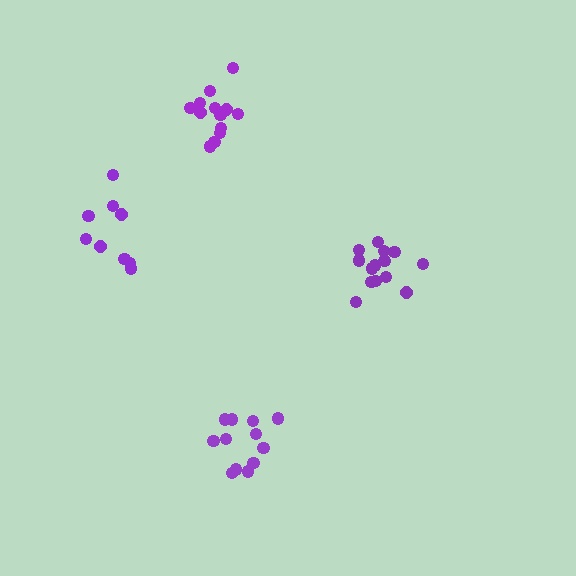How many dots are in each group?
Group 1: 10 dots, Group 2: 14 dots, Group 3: 14 dots, Group 4: 12 dots (50 total).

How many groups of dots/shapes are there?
There are 4 groups.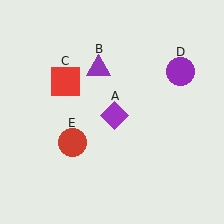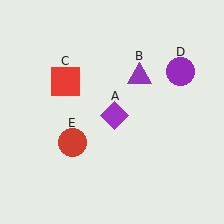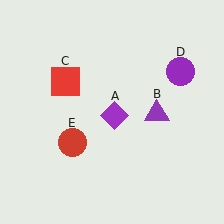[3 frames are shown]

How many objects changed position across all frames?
1 object changed position: purple triangle (object B).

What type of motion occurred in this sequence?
The purple triangle (object B) rotated clockwise around the center of the scene.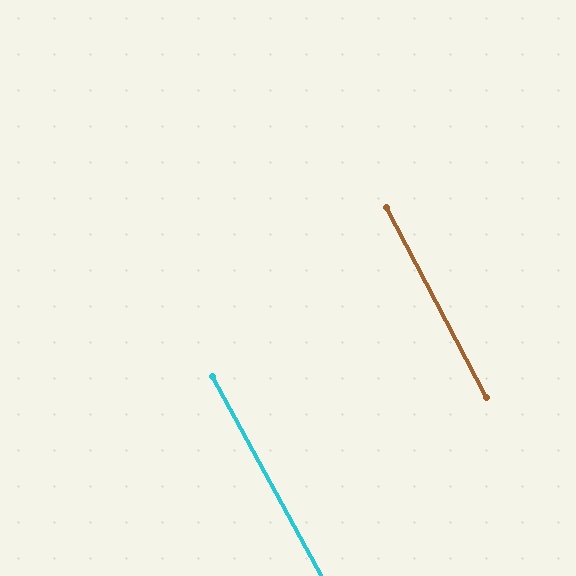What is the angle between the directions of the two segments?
Approximately 1 degree.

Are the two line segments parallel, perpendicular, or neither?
Parallel — their directions differ by only 0.9°.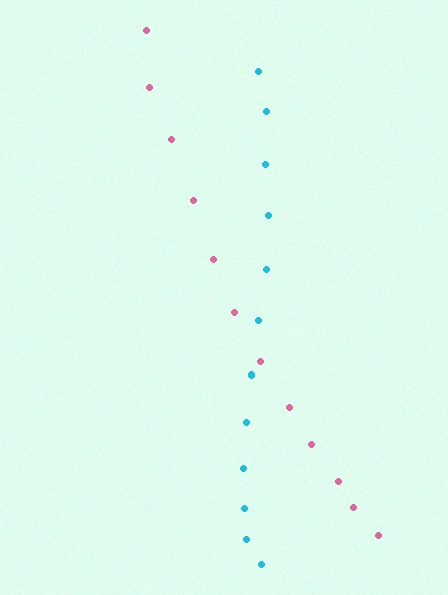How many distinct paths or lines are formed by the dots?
There are 2 distinct paths.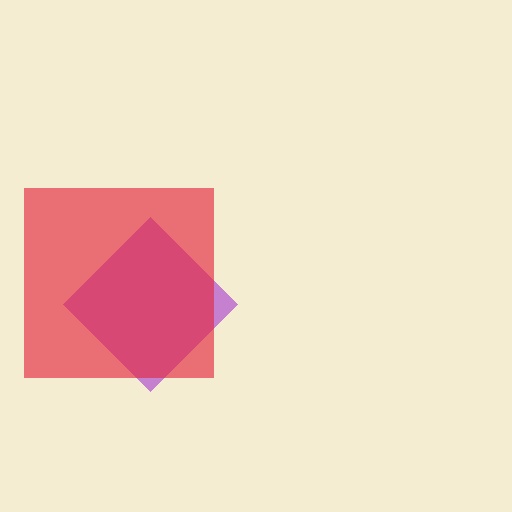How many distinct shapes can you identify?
There are 2 distinct shapes: a purple diamond, a red square.